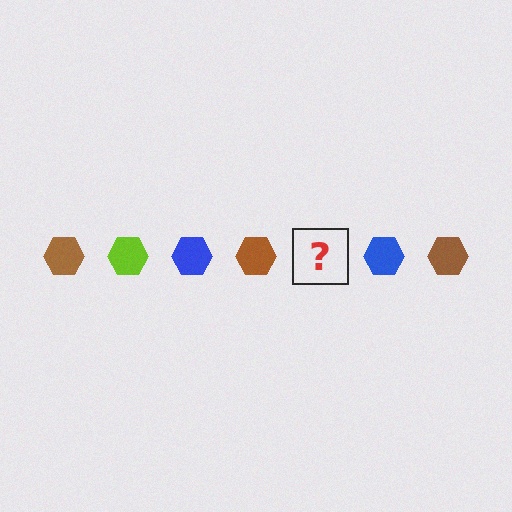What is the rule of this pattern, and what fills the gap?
The rule is that the pattern cycles through brown, lime, blue hexagons. The gap should be filled with a lime hexagon.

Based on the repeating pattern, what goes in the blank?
The blank should be a lime hexagon.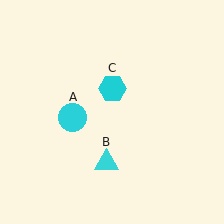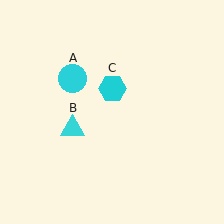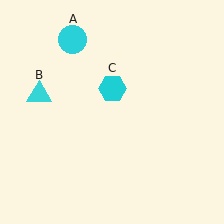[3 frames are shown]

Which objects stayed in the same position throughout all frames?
Cyan hexagon (object C) remained stationary.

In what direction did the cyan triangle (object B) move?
The cyan triangle (object B) moved up and to the left.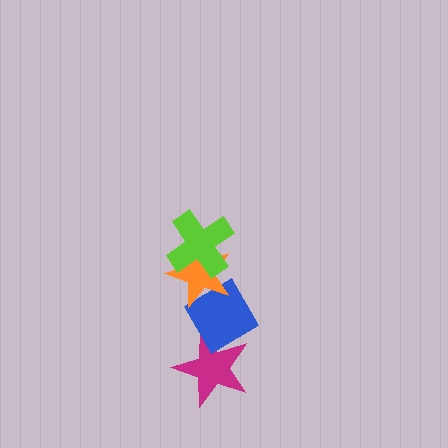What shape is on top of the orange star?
The lime cross is on top of the orange star.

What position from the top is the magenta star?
The magenta star is 4th from the top.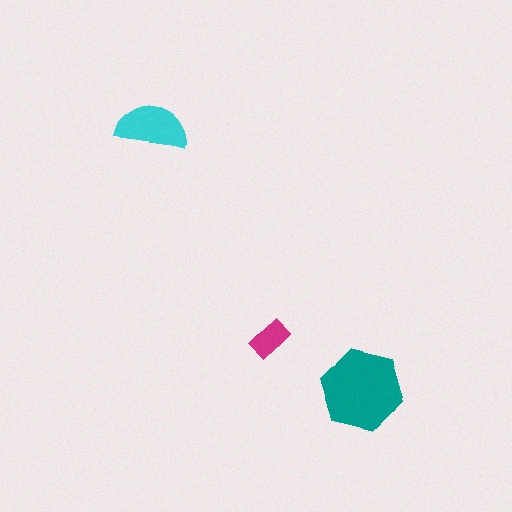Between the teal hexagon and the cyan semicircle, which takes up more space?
The teal hexagon.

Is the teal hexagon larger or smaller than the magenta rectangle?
Larger.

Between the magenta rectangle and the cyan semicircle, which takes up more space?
The cyan semicircle.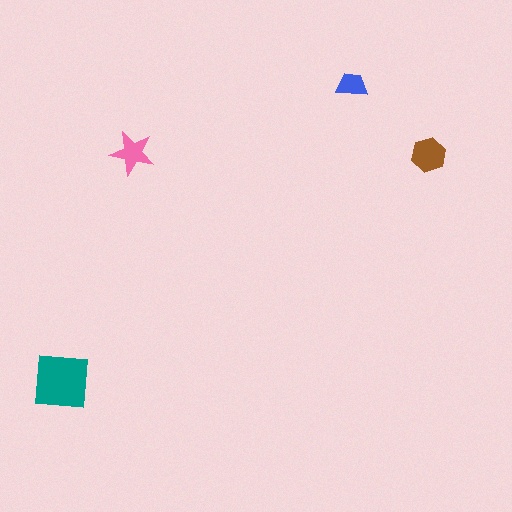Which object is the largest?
The teal square.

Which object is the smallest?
The blue trapezoid.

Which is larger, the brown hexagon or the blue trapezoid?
The brown hexagon.